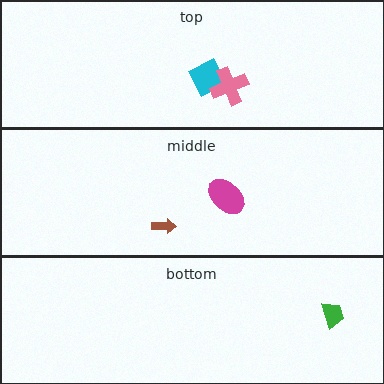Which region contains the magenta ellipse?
The middle region.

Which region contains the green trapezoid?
The bottom region.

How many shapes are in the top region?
2.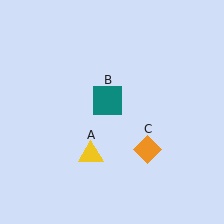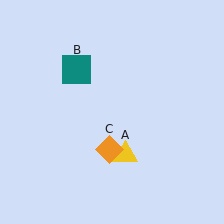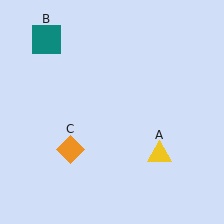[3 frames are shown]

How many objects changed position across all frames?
3 objects changed position: yellow triangle (object A), teal square (object B), orange diamond (object C).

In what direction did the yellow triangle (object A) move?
The yellow triangle (object A) moved right.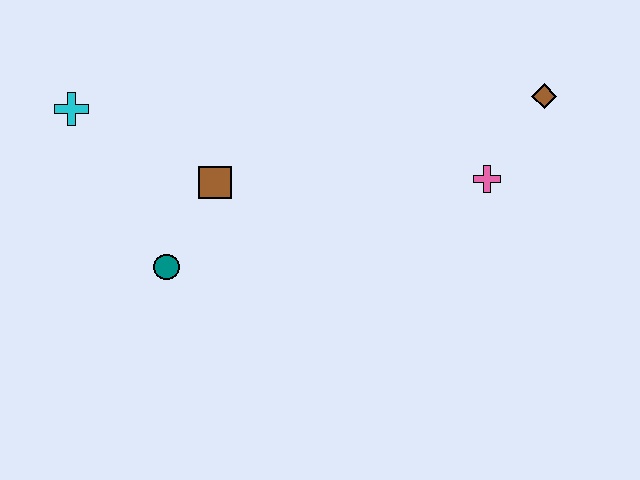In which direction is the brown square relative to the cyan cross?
The brown square is to the right of the cyan cross.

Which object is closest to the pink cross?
The brown diamond is closest to the pink cross.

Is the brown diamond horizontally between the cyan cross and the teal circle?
No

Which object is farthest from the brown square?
The brown diamond is farthest from the brown square.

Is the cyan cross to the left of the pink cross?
Yes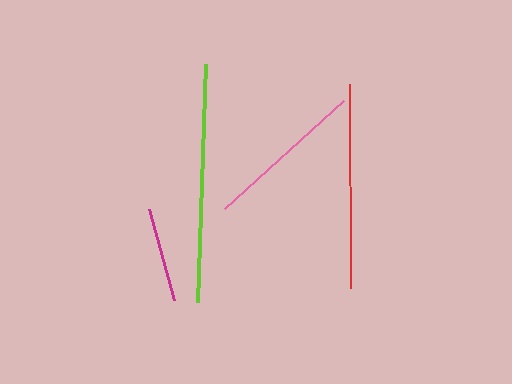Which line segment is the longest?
The lime line is the longest at approximately 238 pixels.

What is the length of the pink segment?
The pink segment is approximately 161 pixels long.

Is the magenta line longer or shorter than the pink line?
The pink line is longer than the magenta line.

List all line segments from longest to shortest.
From longest to shortest: lime, red, pink, magenta.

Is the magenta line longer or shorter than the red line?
The red line is longer than the magenta line.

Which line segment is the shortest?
The magenta line is the shortest at approximately 95 pixels.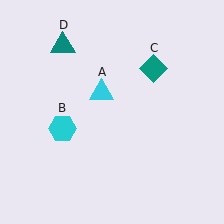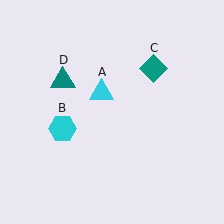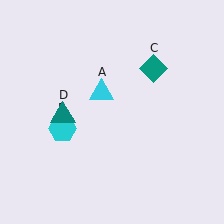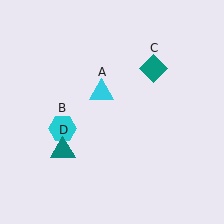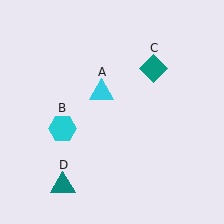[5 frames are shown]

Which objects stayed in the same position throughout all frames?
Cyan triangle (object A) and cyan hexagon (object B) and teal diamond (object C) remained stationary.